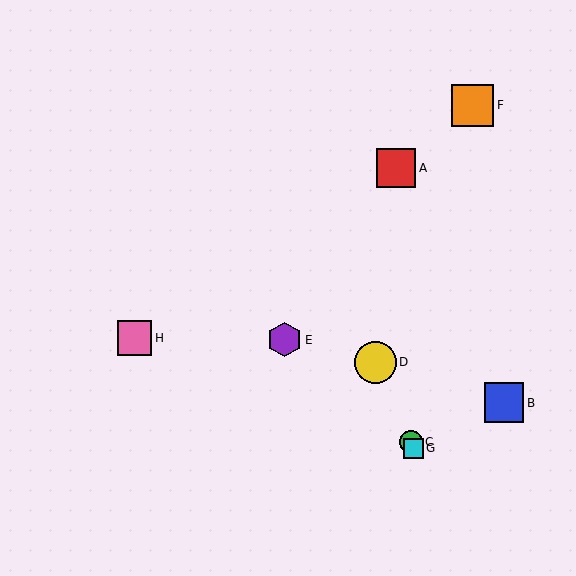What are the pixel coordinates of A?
Object A is at (396, 168).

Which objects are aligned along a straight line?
Objects C, D, G are aligned along a straight line.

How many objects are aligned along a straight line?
3 objects (C, D, G) are aligned along a straight line.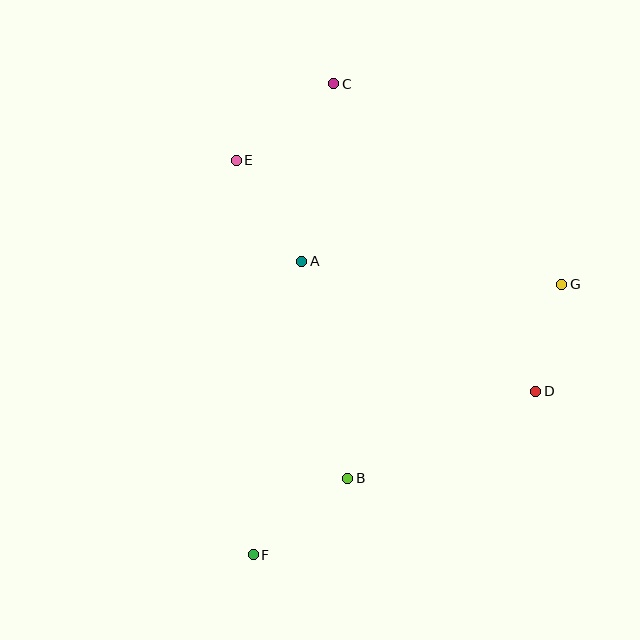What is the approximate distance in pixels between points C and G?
The distance between C and G is approximately 304 pixels.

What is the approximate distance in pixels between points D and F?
The distance between D and F is approximately 327 pixels.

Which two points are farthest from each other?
Points C and F are farthest from each other.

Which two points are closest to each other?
Points D and G are closest to each other.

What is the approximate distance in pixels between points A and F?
The distance between A and F is approximately 298 pixels.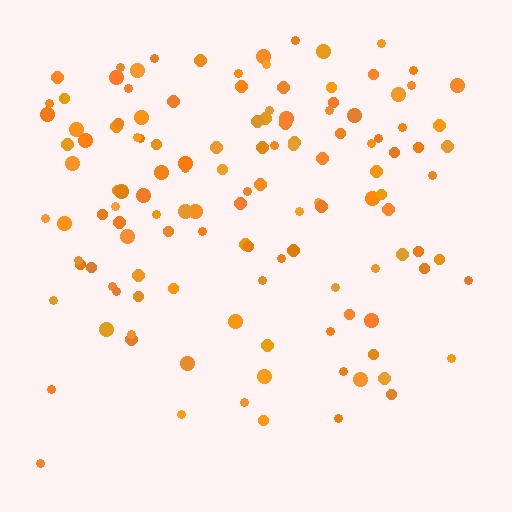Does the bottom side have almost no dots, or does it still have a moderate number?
Still a moderate number, just noticeably fewer than the top.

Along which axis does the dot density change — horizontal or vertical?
Vertical.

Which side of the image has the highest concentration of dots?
The top.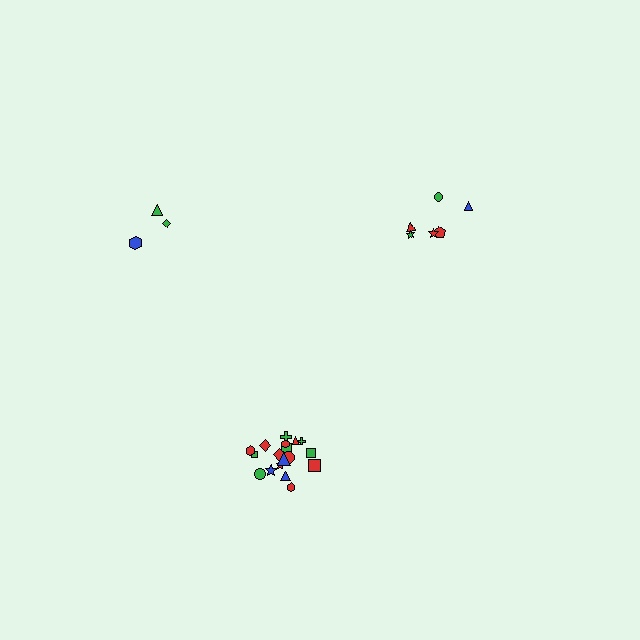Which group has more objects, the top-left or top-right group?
The top-right group.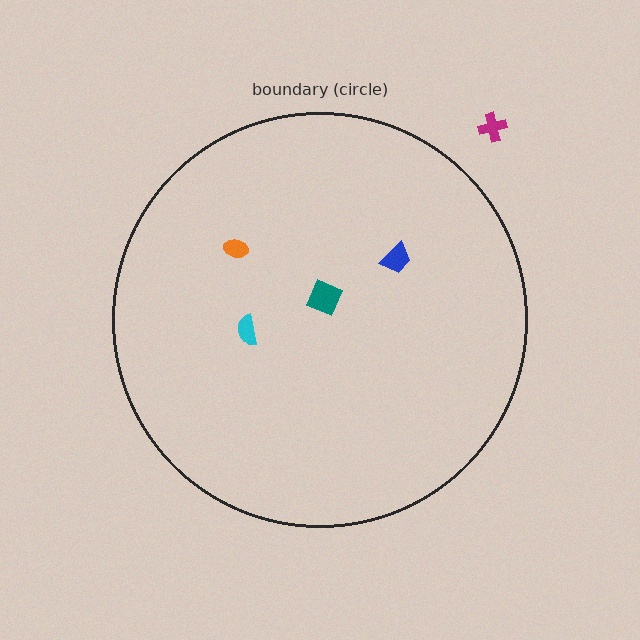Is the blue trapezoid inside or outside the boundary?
Inside.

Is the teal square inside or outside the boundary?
Inside.